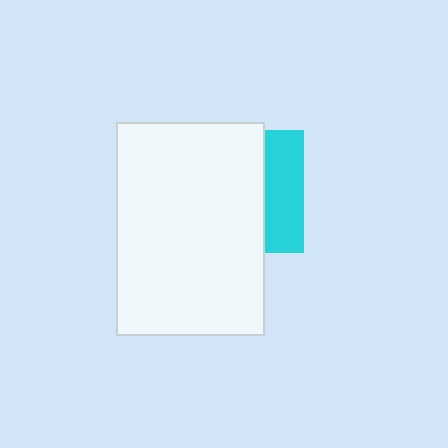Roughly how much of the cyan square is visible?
A small part of it is visible (roughly 31%).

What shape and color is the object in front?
The object in front is a white rectangle.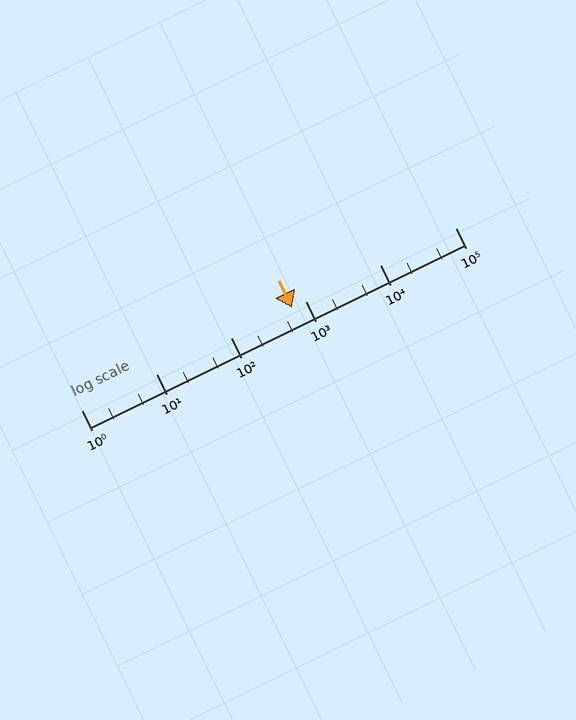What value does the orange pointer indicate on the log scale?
The pointer indicates approximately 650.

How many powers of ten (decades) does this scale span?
The scale spans 5 decades, from 1 to 100000.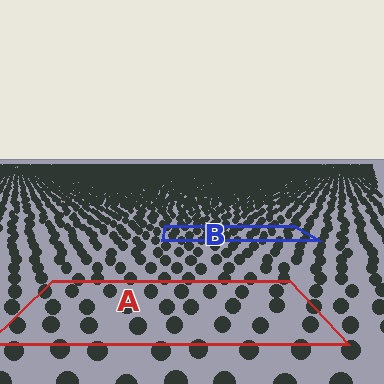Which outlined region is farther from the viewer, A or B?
Region B is farther from the viewer — the texture elements inside it appear smaller and more densely packed.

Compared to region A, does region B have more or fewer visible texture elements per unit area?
Region B has more texture elements per unit area — they are packed more densely because it is farther away.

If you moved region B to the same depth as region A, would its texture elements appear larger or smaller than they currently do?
They would appear larger. At a closer depth, the same texture elements are projected at a bigger on-screen size.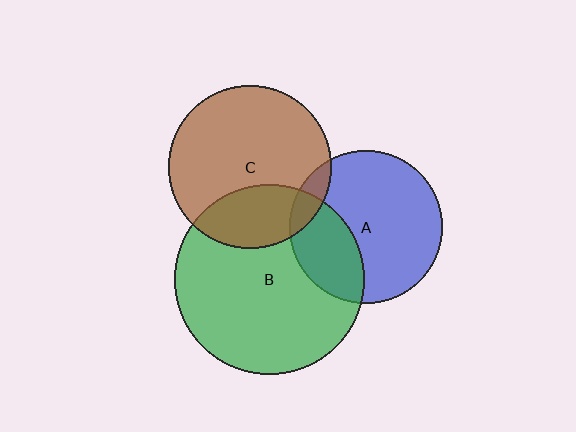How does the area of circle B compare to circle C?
Approximately 1.3 times.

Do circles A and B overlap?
Yes.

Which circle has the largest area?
Circle B (green).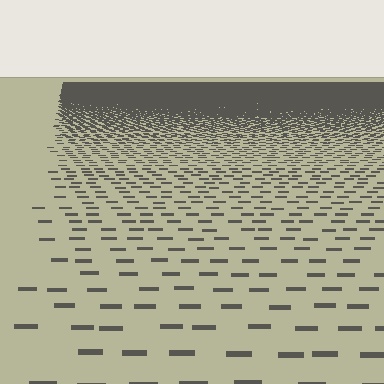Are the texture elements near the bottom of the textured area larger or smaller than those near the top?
Larger. Near the bottom, elements are closer to the viewer and appear at a bigger on-screen size.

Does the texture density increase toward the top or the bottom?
Density increases toward the top.